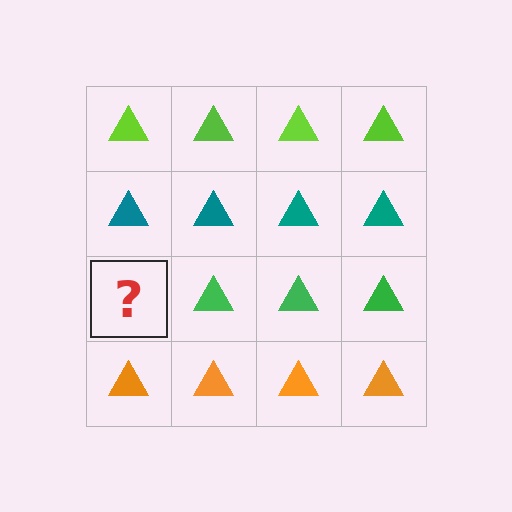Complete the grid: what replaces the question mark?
The question mark should be replaced with a green triangle.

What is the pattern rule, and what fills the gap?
The rule is that each row has a consistent color. The gap should be filled with a green triangle.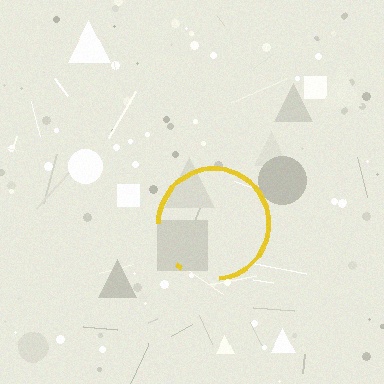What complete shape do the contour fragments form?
The contour fragments form a circle.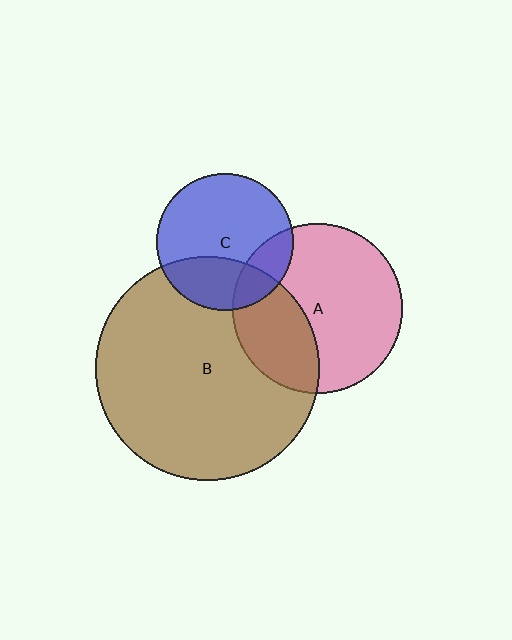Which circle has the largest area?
Circle B (brown).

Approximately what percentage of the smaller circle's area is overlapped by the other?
Approximately 20%.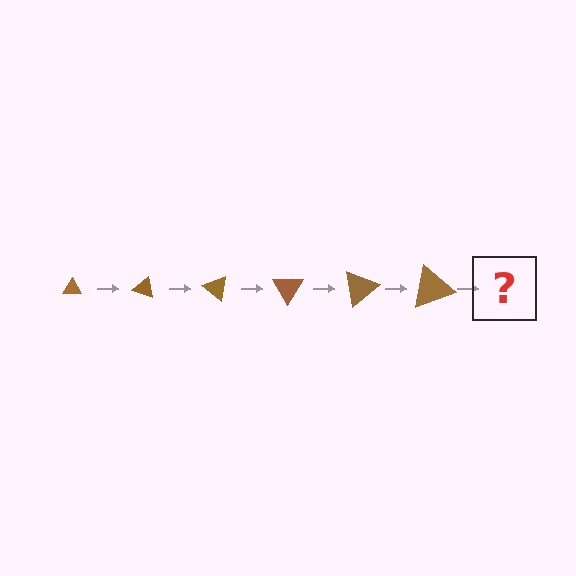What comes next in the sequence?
The next element should be a triangle, larger than the previous one and rotated 120 degrees from the start.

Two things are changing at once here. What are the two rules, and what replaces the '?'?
The two rules are that the triangle grows larger each step and it rotates 20 degrees each step. The '?' should be a triangle, larger than the previous one and rotated 120 degrees from the start.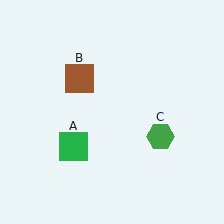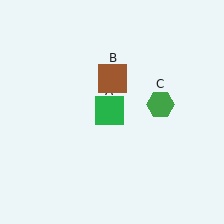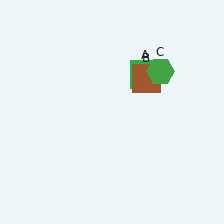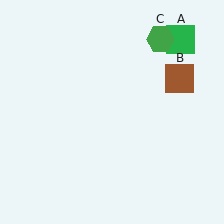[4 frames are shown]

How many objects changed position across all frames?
3 objects changed position: green square (object A), brown square (object B), green hexagon (object C).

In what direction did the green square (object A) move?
The green square (object A) moved up and to the right.